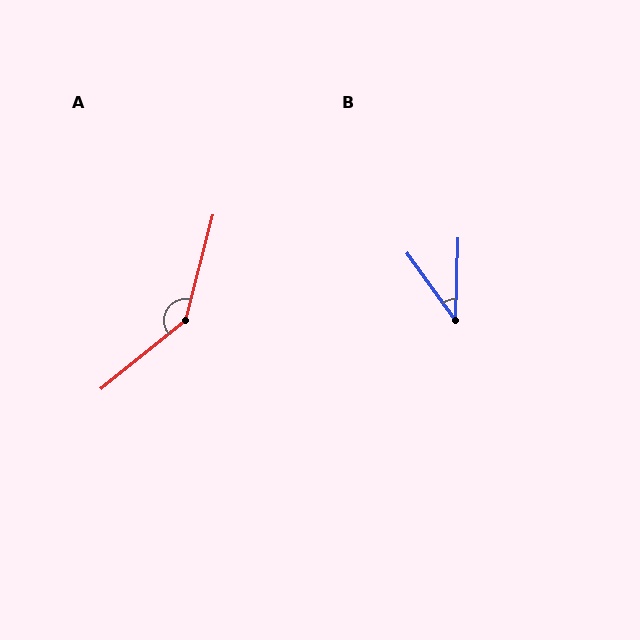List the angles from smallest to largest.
B (37°), A (144°).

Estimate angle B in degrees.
Approximately 37 degrees.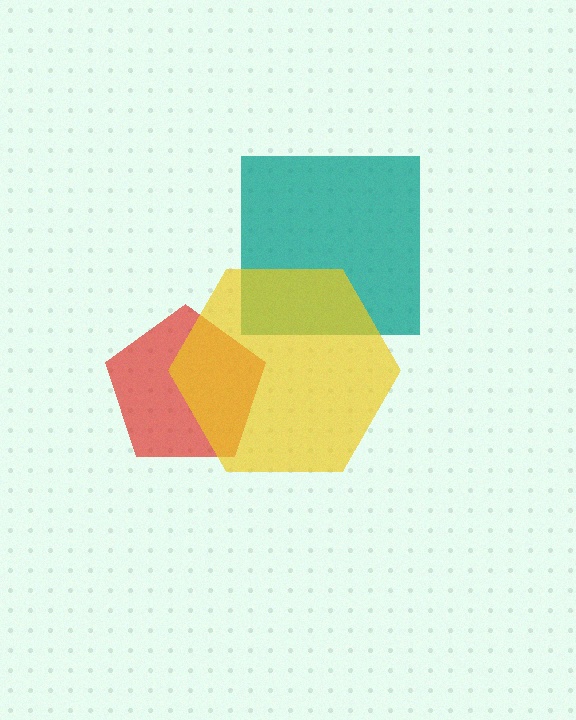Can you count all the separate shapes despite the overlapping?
Yes, there are 3 separate shapes.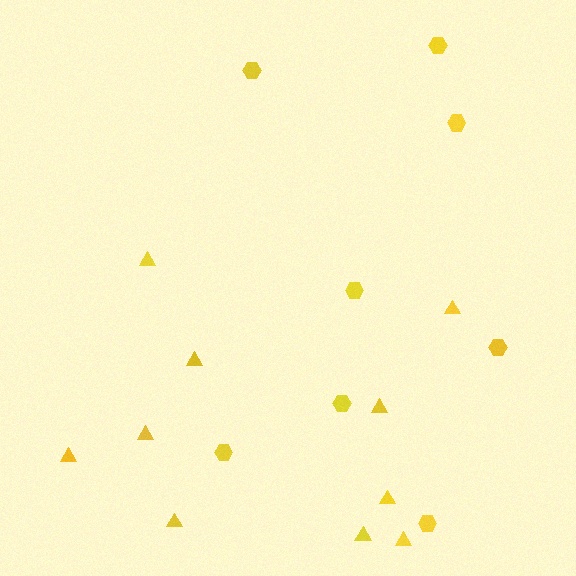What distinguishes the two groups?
There are 2 groups: one group of hexagons (8) and one group of triangles (10).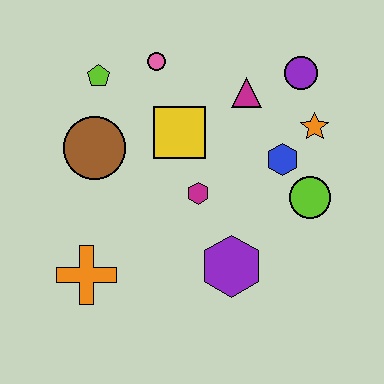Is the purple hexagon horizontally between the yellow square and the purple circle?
Yes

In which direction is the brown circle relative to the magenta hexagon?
The brown circle is to the left of the magenta hexagon.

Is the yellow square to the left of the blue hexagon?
Yes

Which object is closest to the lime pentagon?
The pink circle is closest to the lime pentagon.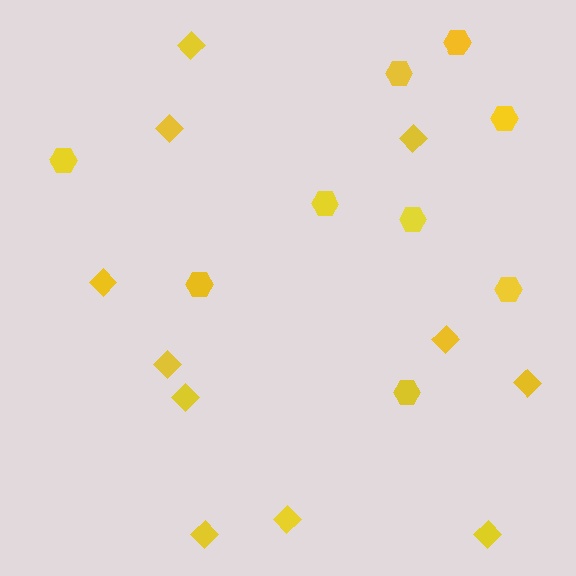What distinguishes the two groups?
There are 2 groups: one group of hexagons (9) and one group of diamonds (11).